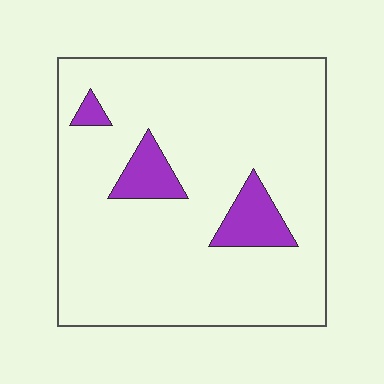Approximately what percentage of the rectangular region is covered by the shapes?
Approximately 10%.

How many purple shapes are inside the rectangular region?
3.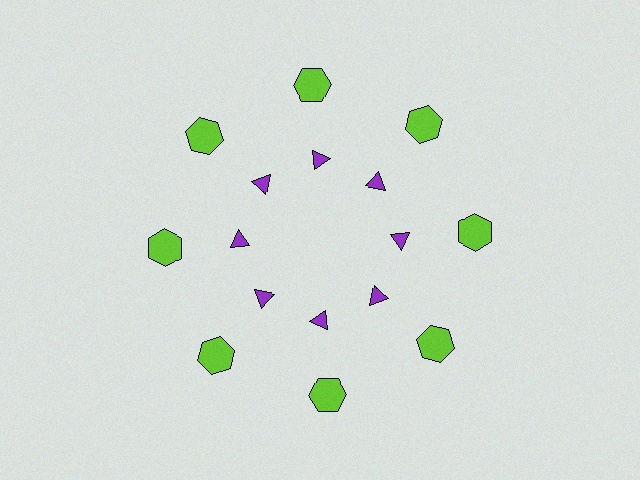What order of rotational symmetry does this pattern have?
This pattern has 8-fold rotational symmetry.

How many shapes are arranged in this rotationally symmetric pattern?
There are 16 shapes, arranged in 8 groups of 2.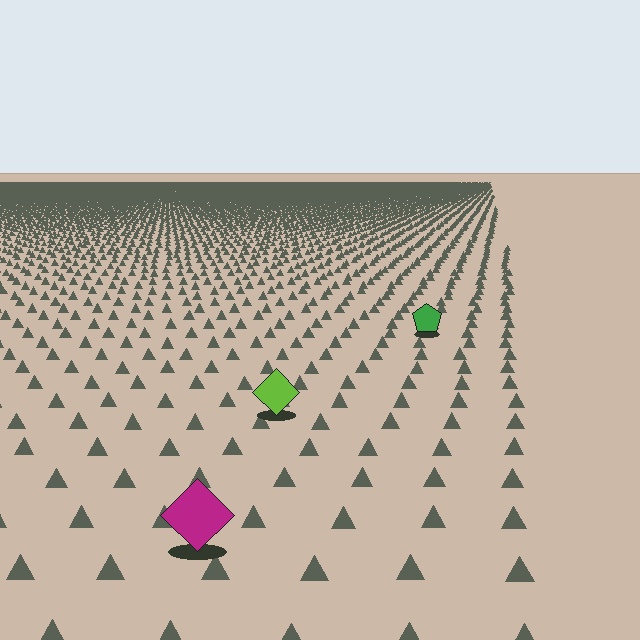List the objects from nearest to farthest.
From nearest to farthest: the magenta diamond, the lime diamond, the green pentagon.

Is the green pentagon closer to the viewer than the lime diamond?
No. The lime diamond is closer — you can tell from the texture gradient: the ground texture is coarser near it.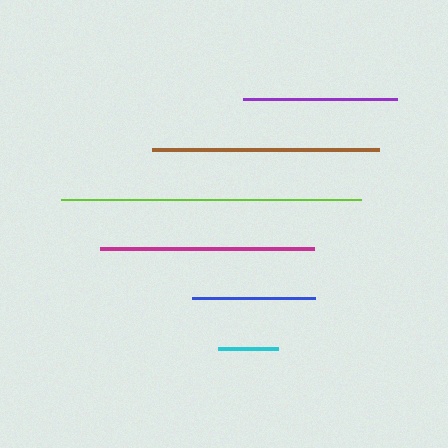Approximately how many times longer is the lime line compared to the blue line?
The lime line is approximately 2.4 times the length of the blue line.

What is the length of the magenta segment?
The magenta segment is approximately 215 pixels long.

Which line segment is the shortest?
The cyan line is the shortest at approximately 60 pixels.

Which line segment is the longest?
The lime line is the longest at approximately 301 pixels.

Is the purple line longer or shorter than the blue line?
The purple line is longer than the blue line.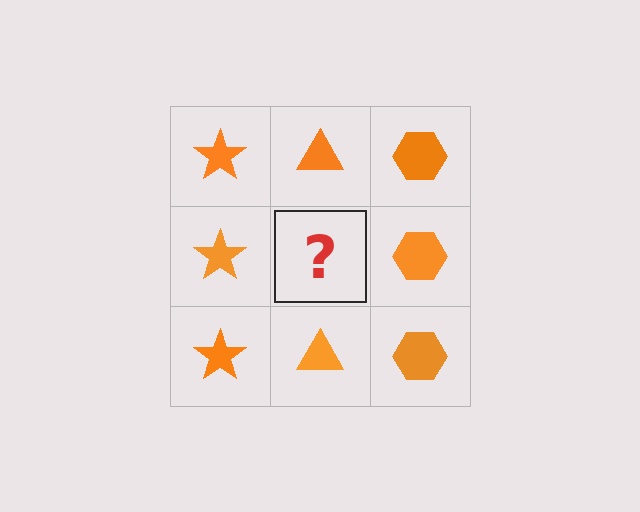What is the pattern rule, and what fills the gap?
The rule is that each column has a consistent shape. The gap should be filled with an orange triangle.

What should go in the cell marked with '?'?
The missing cell should contain an orange triangle.